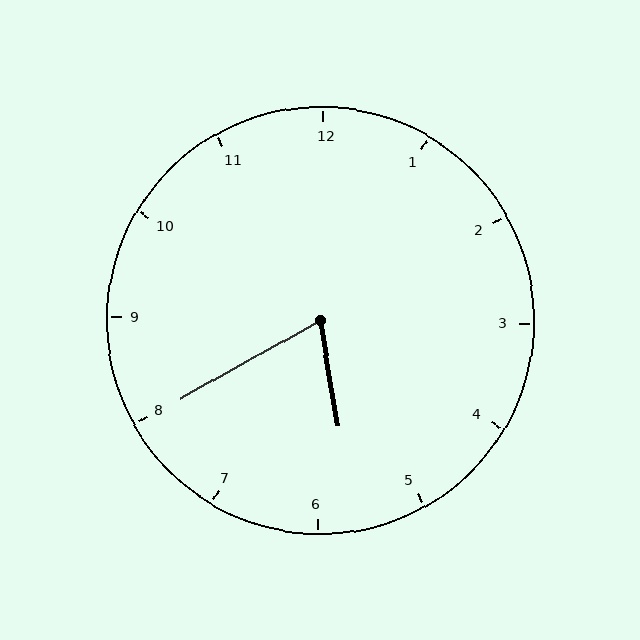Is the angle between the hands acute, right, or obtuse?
It is acute.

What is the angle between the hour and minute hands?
Approximately 70 degrees.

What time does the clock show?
5:40.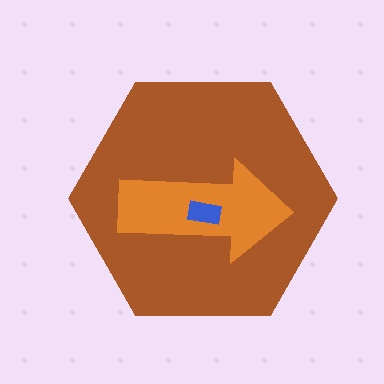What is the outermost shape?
The brown hexagon.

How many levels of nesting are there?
3.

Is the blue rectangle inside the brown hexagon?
Yes.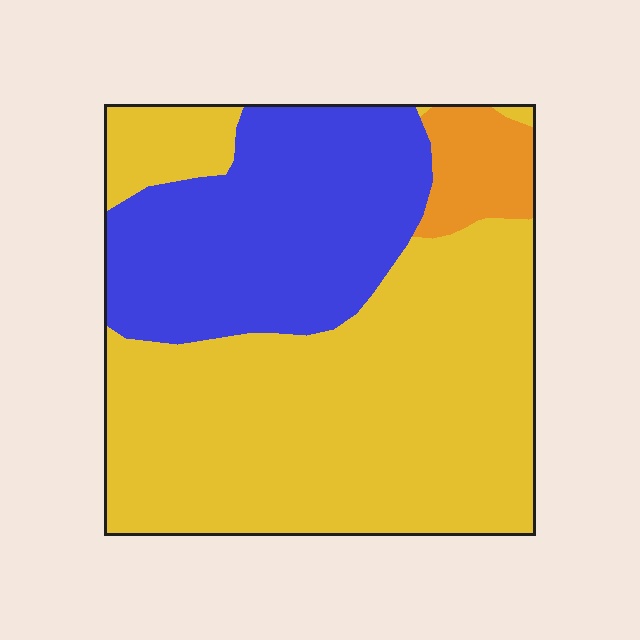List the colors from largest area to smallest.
From largest to smallest: yellow, blue, orange.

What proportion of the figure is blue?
Blue covers around 30% of the figure.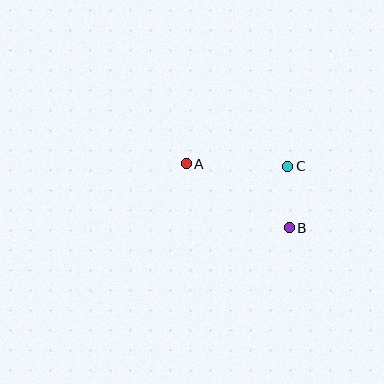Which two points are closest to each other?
Points B and C are closest to each other.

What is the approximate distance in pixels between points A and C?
The distance between A and C is approximately 102 pixels.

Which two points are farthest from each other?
Points A and B are farthest from each other.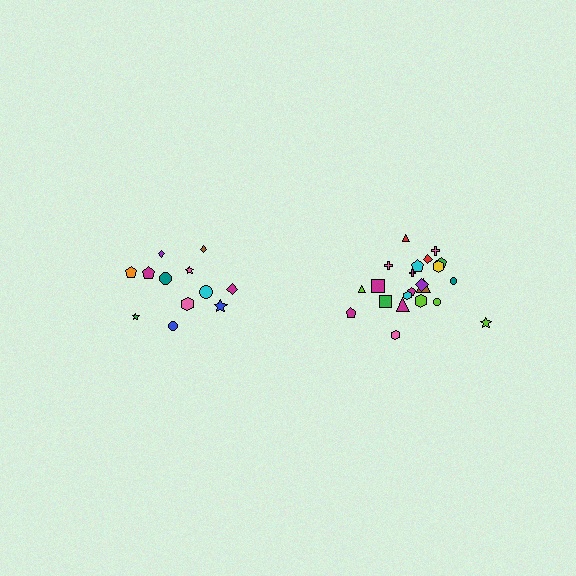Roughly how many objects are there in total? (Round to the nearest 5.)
Roughly 35 objects in total.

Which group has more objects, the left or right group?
The right group.